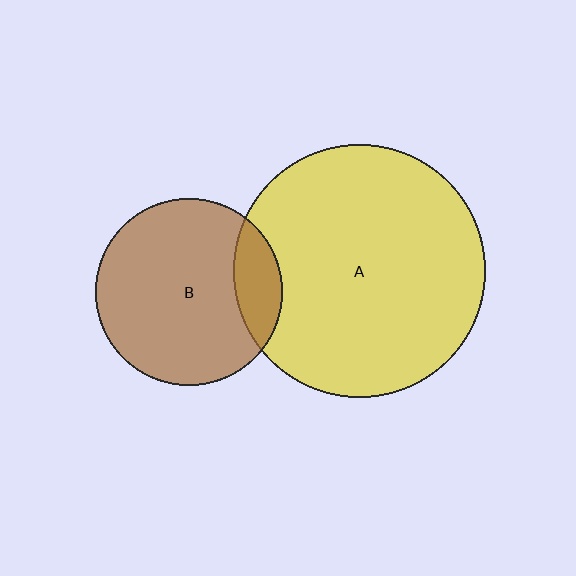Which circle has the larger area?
Circle A (yellow).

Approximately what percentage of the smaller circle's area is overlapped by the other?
Approximately 15%.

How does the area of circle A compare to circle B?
Approximately 1.8 times.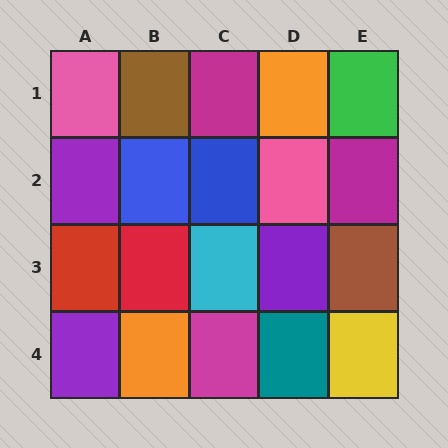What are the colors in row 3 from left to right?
Red, red, cyan, purple, brown.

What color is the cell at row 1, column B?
Brown.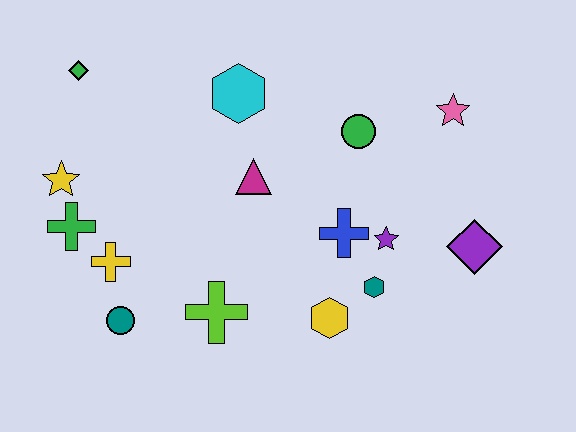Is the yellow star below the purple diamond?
No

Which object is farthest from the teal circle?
The pink star is farthest from the teal circle.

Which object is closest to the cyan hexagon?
The magenta triangle is closest to the cyan hexagon.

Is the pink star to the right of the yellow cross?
Yes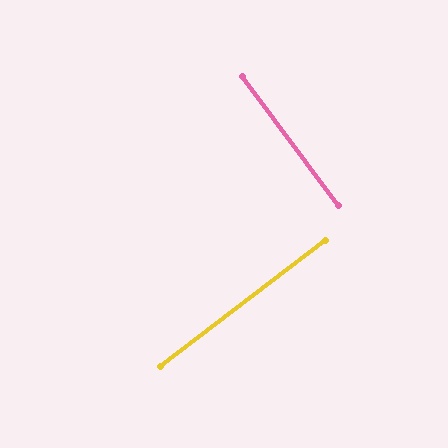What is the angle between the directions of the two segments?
Approximately 89 degrees.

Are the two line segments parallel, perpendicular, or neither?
Perpendicular — they meet at approximately 89°.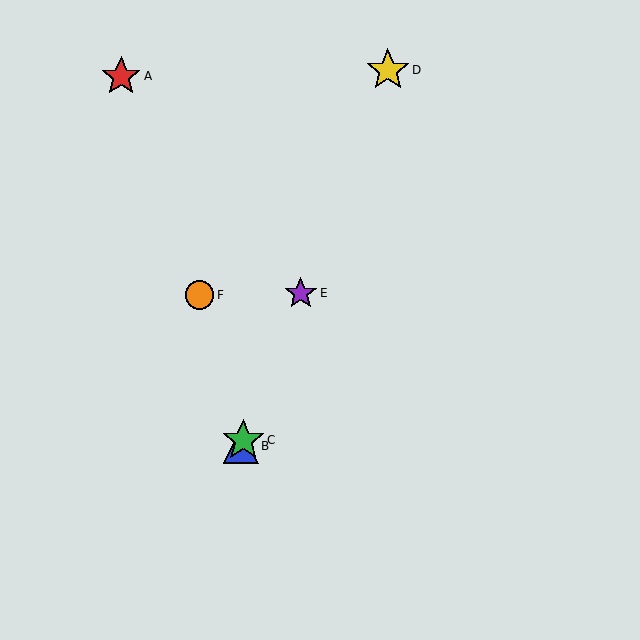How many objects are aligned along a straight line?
4 objects (B, C, D, E) are aligned along a straight line.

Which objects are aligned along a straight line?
Objects B, C, D, E are aligned along a straight line.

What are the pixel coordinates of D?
Object D is at (388, 70).